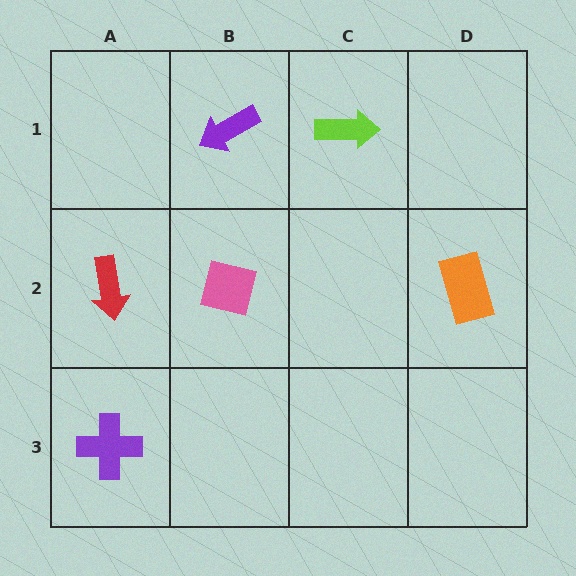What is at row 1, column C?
A lime arrow.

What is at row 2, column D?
An orange rectangle.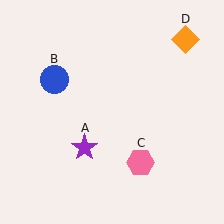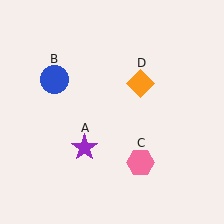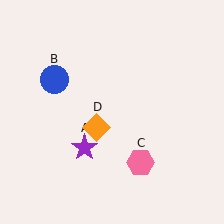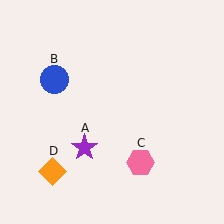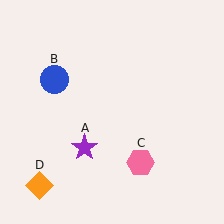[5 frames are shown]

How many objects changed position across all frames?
1 object changed position: orange diamond (object D).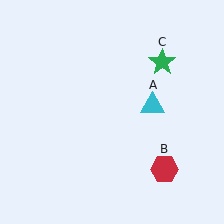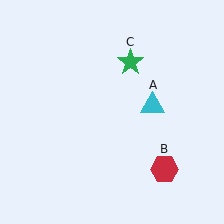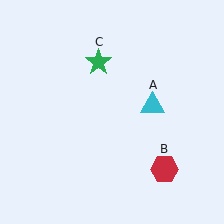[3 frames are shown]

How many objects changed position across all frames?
1 object changed position: green star (object C).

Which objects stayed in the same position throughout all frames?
Cyan triangle (object A) and red hexagon (object B) remained stationary.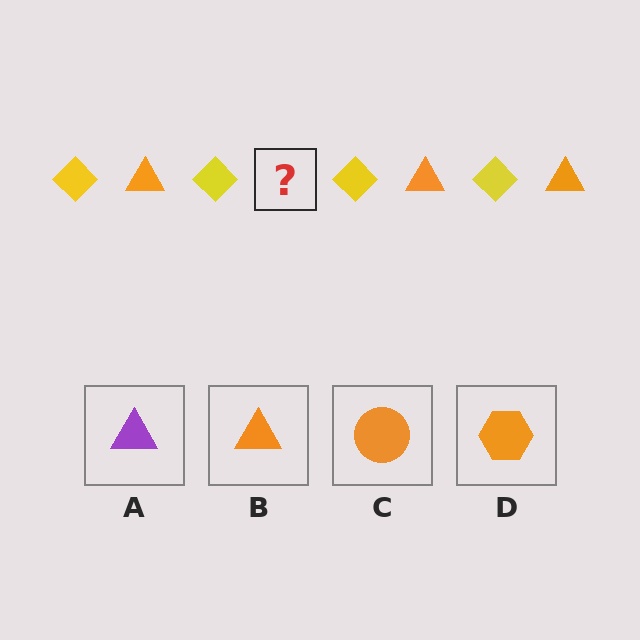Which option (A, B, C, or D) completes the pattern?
B.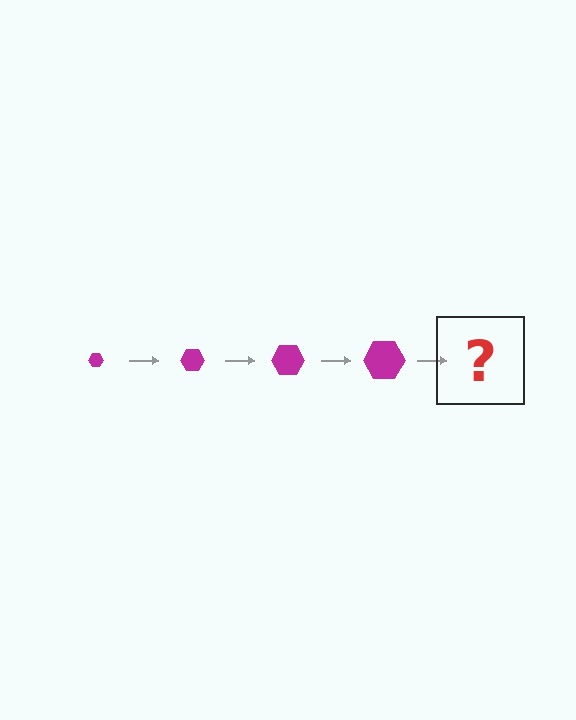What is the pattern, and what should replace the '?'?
The pattern is that the hexagon gets progressively larger each step. The '?' should be a magenta hexagon, larger than the previous one.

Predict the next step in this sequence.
The next step is a magenta hexagon, larger than the previous one.